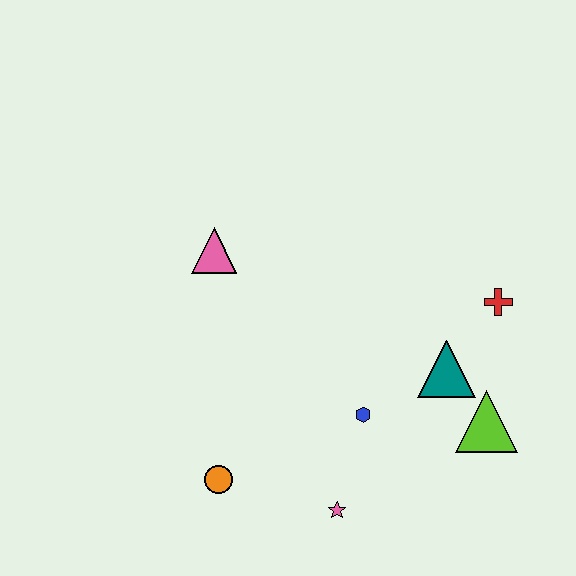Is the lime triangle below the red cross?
Yes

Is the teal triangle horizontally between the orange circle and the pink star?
No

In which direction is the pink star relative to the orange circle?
The pink star is to the right of the orange circle.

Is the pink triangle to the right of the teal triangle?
No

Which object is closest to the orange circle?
The pink star is closest to the orange circle.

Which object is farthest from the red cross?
The orange circle is farthest from the red cross.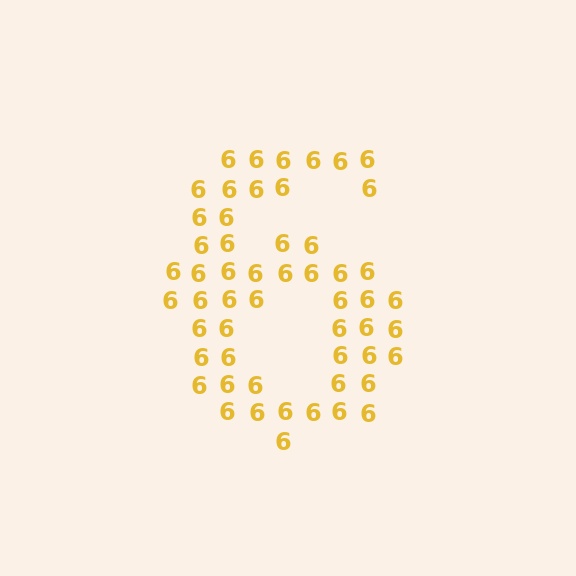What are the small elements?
The small elements are digit 6's.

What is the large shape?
The large shape is the digit 6.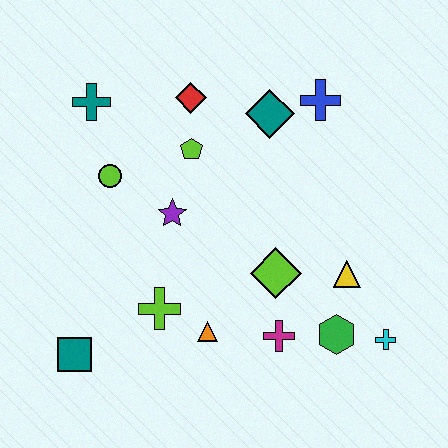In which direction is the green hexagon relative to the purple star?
The green hexagon is to the right of the purple star.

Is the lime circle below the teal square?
No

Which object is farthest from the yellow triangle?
The teal cross is farthest from the yellow triangle.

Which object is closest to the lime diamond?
The magenta cross is closest to the lime diamond.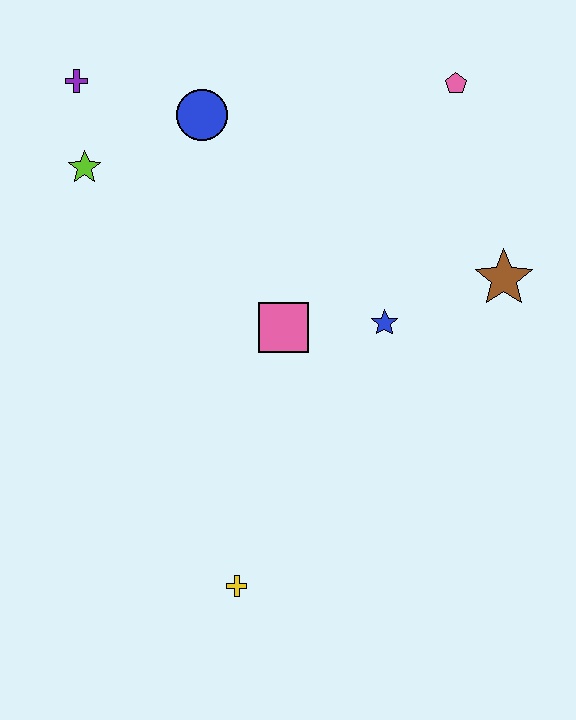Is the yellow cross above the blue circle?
No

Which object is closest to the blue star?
The pink square is closest to the blue star.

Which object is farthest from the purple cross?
The yellow cross is farthest from the purple cross.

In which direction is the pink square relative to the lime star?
The pink square is to the right of the lime star.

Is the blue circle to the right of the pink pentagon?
No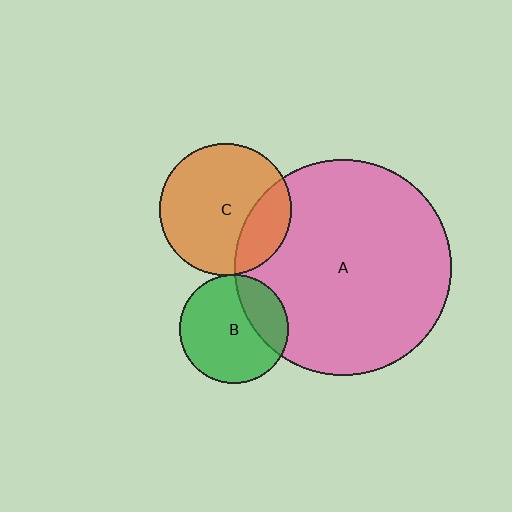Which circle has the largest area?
Circle A (pink).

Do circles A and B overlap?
Yes.